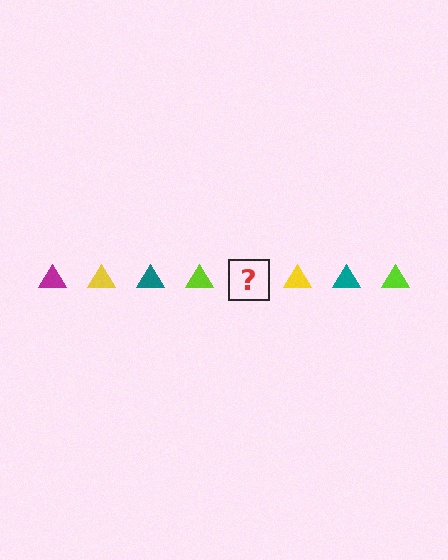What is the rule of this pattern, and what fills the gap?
The rule is that the pattern cycles through magenta, yellow, teal, lime triangles. The gap should be filled with a magenta triangle.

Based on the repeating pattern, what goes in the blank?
The blank should be a magenta triangle.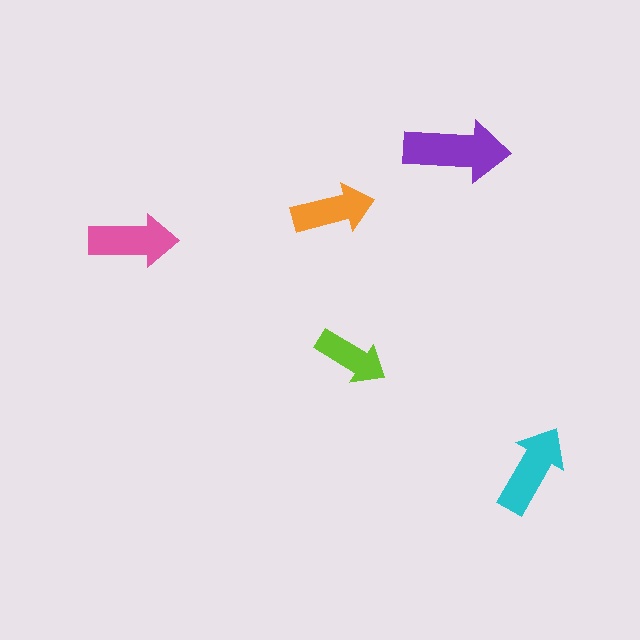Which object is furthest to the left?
The pink arrow is leftmost.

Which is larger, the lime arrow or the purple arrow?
The purple one.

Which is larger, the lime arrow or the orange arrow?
The orange one.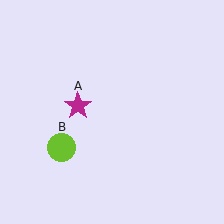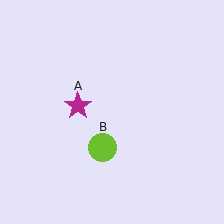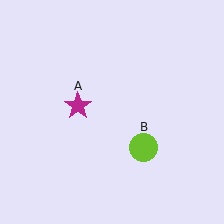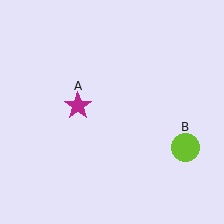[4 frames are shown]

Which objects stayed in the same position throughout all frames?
Magenta star (object A) remained stationary.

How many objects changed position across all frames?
1 object changed position: lime circle (object B).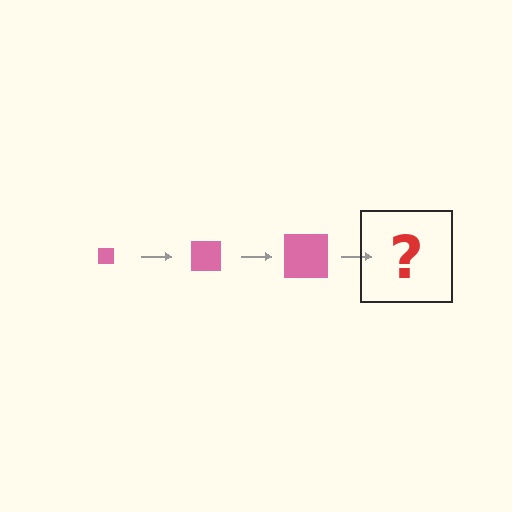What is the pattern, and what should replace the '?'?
The pattern is that the square gets progressively larger each step. The '?' should be a pink square, larger than the previous one.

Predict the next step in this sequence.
The next step is a pink square, larger than the previous one.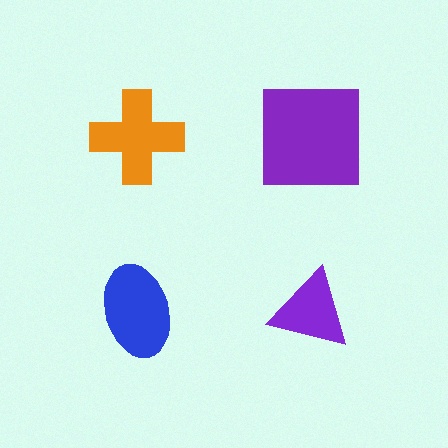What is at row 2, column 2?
A purple triangle.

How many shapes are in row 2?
2 shapes.